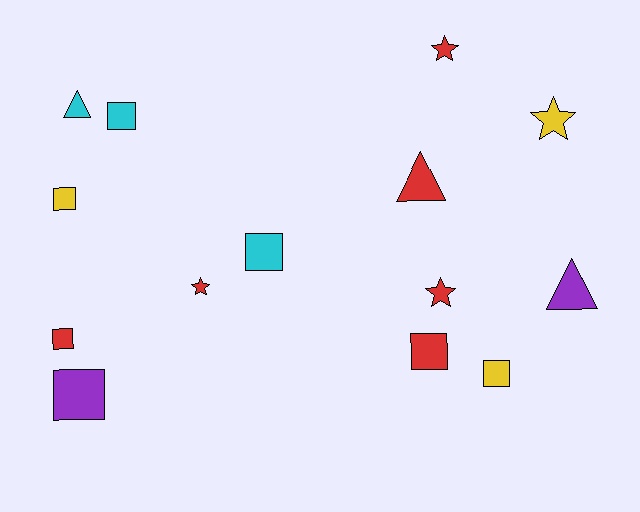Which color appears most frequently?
Red, with 6 objects.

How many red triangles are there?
There is 1 red triangle.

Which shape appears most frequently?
Square, with 7 objects.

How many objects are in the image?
There are 14 objects.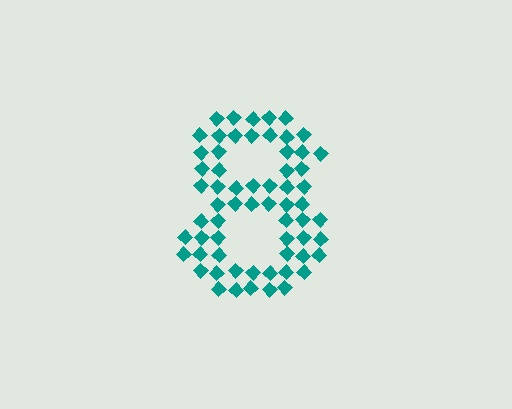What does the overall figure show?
The overall figure shows the digit 8.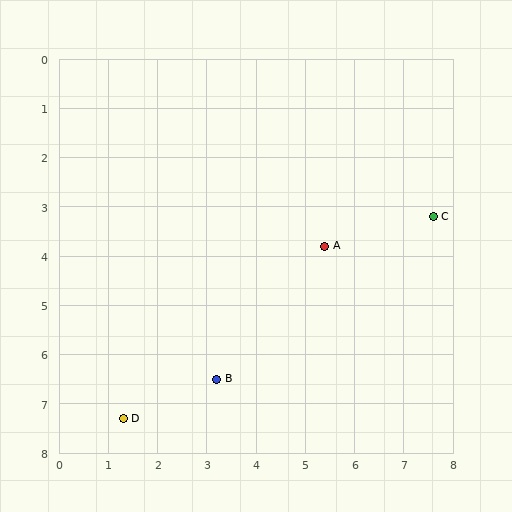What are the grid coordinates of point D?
Point D is at approximately (1.3, 7.3).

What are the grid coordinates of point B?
Point B is at approximately (3.2, 6.5).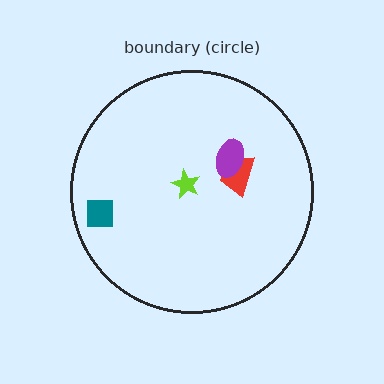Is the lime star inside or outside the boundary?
Inside.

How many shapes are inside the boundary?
4 inside, 0 outside.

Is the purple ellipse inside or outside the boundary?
Inside.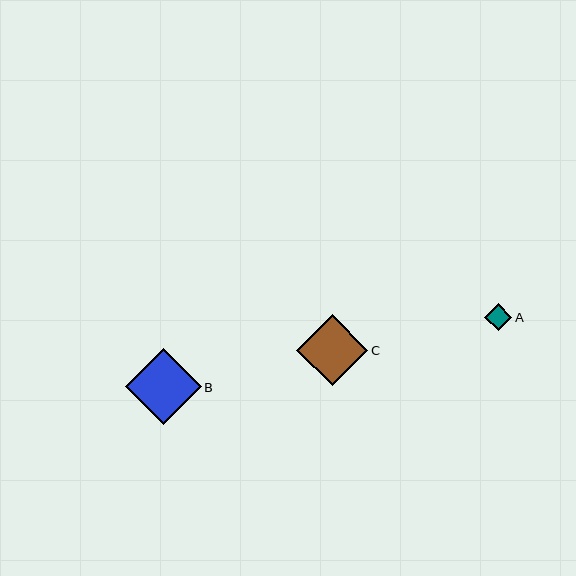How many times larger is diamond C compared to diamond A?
Diamond C is approximately 2.6 times the size of diamond A.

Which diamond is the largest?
Diamond B is the largest with a size of approximately 76 pixels.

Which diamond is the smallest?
Diamond A is the smallest with a size of approximately 27 pixels.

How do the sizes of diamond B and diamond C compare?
Diamond B and diamond C are approximately the same size.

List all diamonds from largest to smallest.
From largest to smallest: B, C, A.